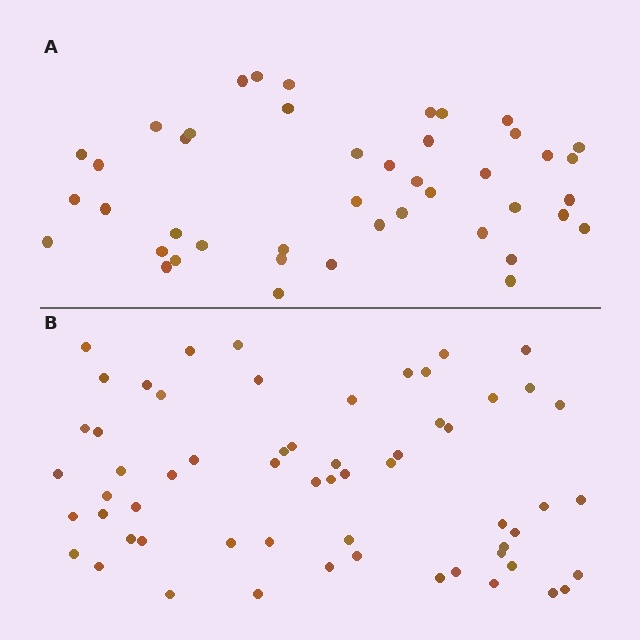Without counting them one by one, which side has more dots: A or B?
Region B (the bottom region) has more dots.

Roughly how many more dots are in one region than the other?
Region B has approximately 15 more dots than region A.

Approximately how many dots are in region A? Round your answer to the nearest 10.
About 40 dots. (The exact count is 44, which rounds to 40.)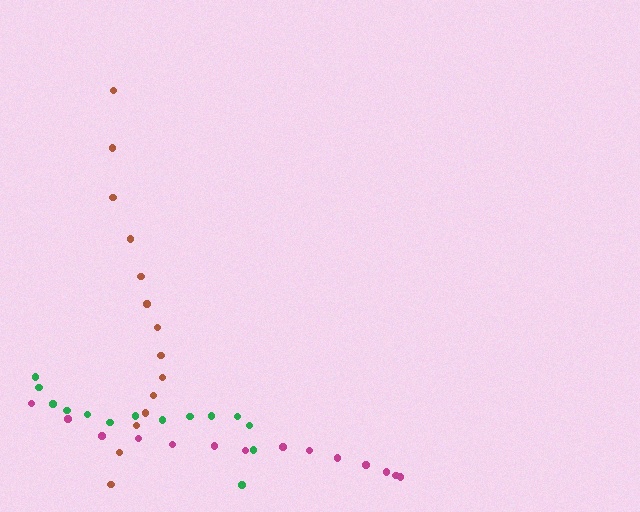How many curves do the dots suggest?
There are 3 distinct paths.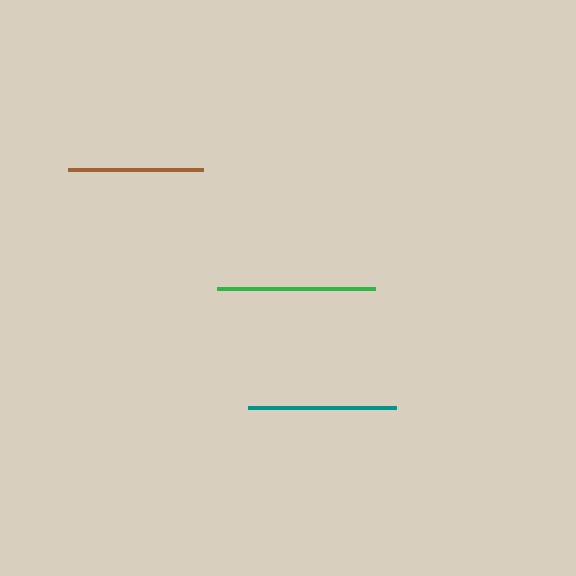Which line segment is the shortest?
The brown line is the shortest at approximately 136 pixels.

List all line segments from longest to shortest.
From longest to shortest: green, teal, brown.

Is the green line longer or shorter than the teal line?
The green line is longer than the teal line.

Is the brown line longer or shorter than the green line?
The green line is longer than the brown line.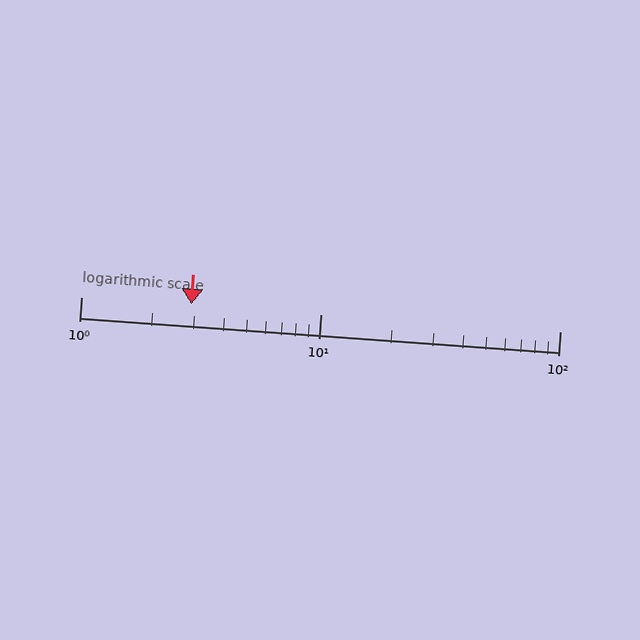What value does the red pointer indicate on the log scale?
The pointer indicates approximately 2.9.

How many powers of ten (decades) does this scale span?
The scale spans 2 decades, from 1 to 100.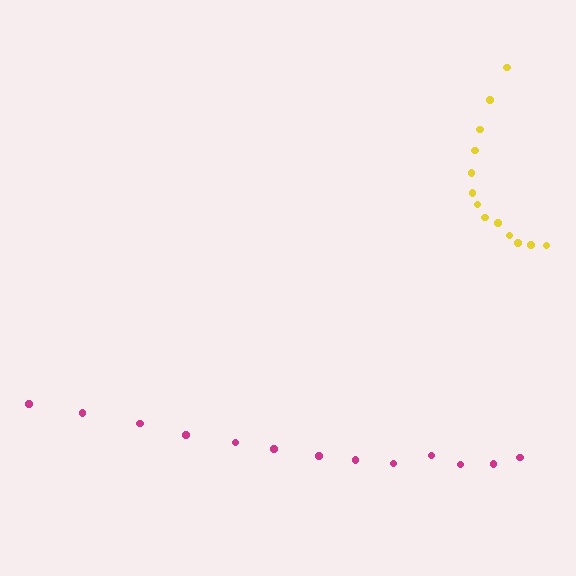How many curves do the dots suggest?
There are 2 distinct paths.